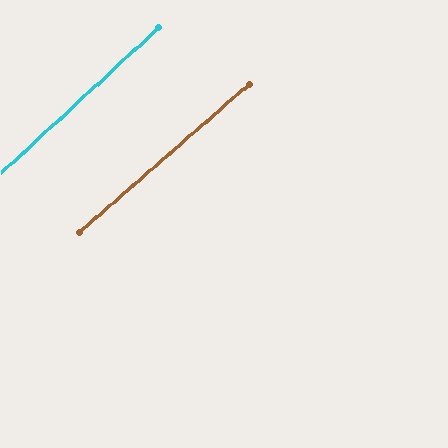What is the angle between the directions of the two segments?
Approximately 1 degree.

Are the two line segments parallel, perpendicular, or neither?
Parallel — their directions differ by only 1.4°.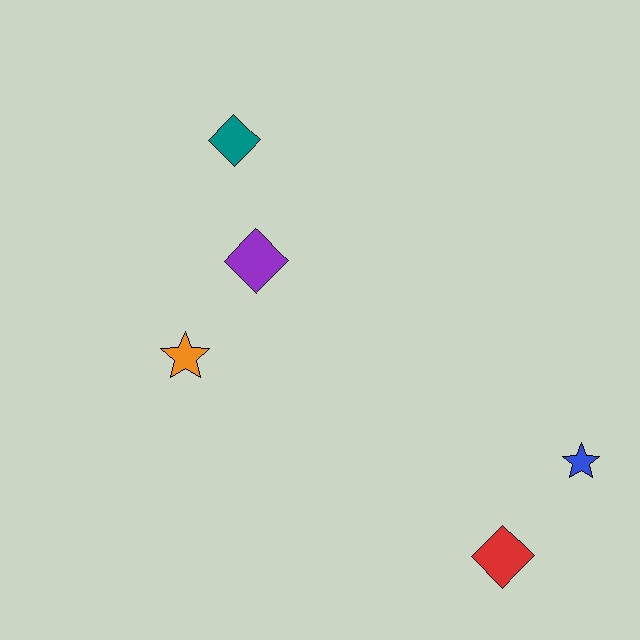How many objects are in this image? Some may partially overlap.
There are 5 objects.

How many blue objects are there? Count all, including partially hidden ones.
There is 1 blue object.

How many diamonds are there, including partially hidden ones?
There are 3 diamonds.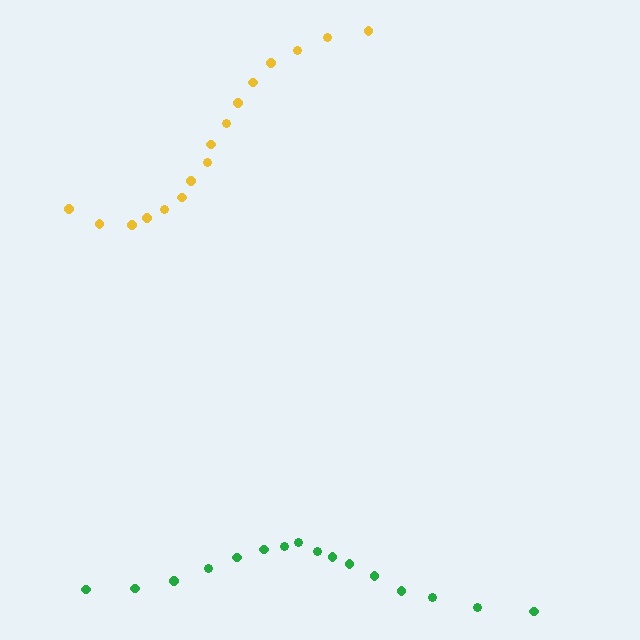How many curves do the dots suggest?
There are 2 distinct paths.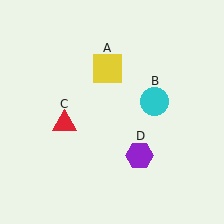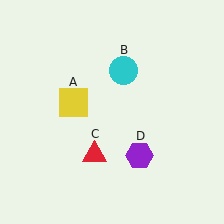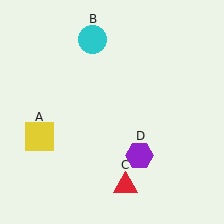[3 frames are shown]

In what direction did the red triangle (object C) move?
The red triangle (object C) moved down and to the right.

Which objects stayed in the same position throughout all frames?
Purple hexagon (object D) remained stationary.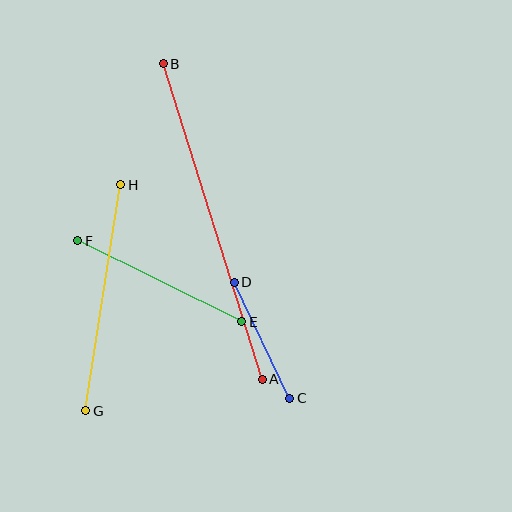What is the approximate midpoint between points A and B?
The midpoint is at approximately (213, 222) pixels.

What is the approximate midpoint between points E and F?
The midpoint is at approximately (160, 281) pixels.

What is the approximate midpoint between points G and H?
The midpoint is at approximately (103, 298) pixels.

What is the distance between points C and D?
The distance is approximately 128 pixels.